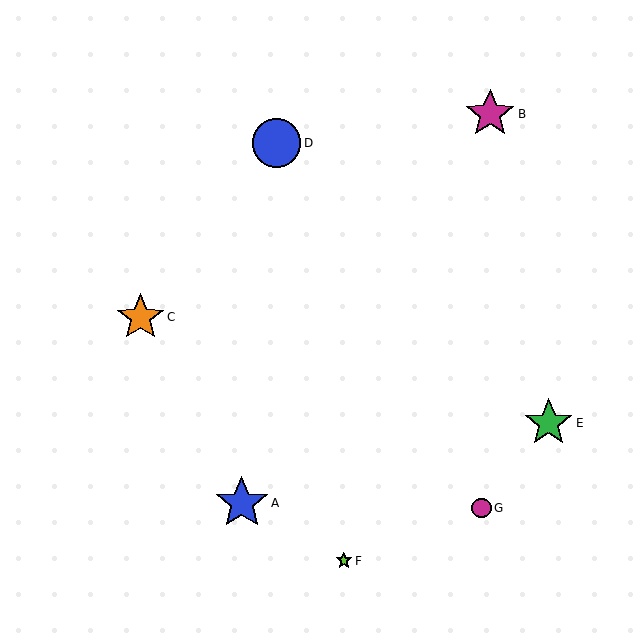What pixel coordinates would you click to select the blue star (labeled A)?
Click at (242, 503) to select the blue star A.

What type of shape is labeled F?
Shape F is a lime star.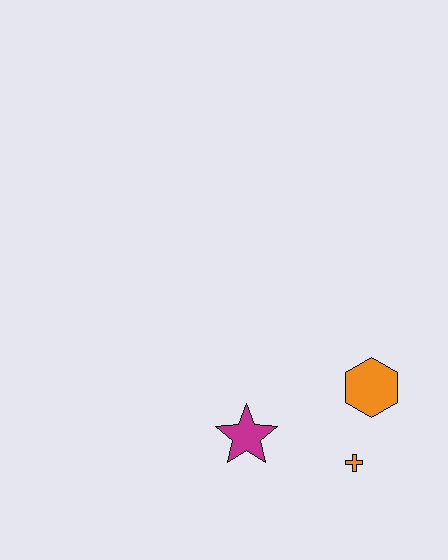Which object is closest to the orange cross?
The orange hexagon is closest to the orange cross.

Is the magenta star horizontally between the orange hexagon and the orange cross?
No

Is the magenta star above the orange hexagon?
No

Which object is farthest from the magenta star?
The orange hexagon is farthest from the magenta star.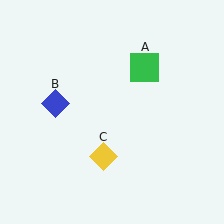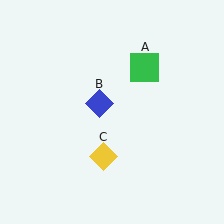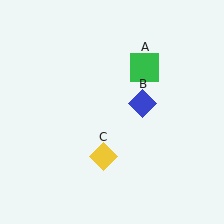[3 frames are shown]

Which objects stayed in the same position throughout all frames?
Green square (object A) and yellow diamond (object C) remained stationary.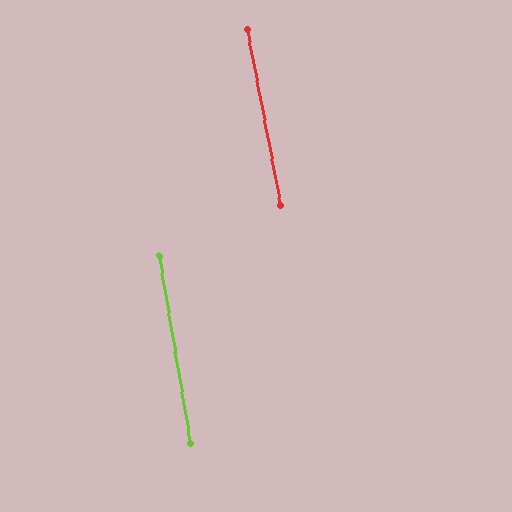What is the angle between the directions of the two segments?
Approximately 1 degree.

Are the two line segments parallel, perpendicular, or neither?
Parallel — their directions differ by only 1.1°.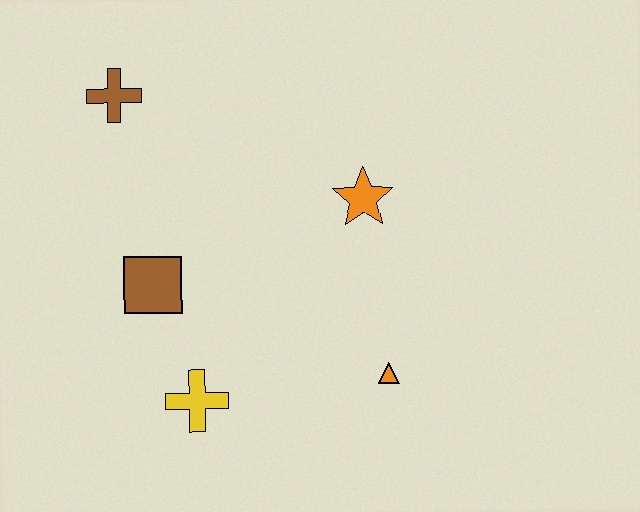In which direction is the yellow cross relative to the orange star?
The yellow cross is below the orange star.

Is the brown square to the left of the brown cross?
No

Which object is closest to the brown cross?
The brown square is closest to the brown cross.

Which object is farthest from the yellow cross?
The brown cross is farthest from the yellow cross.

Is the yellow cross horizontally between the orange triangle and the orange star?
No